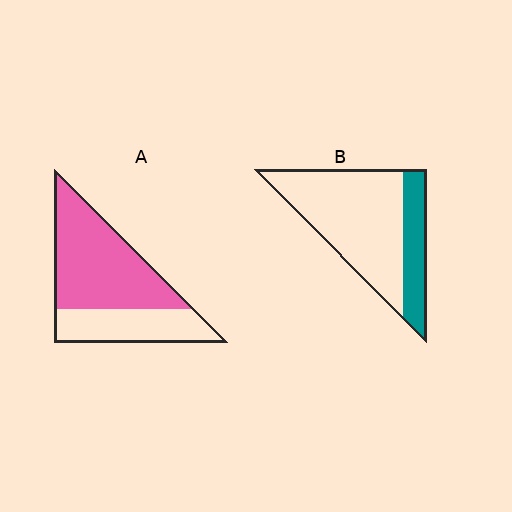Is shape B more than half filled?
No.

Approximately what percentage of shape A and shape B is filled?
A is approximately 65% and B is approximately 25%.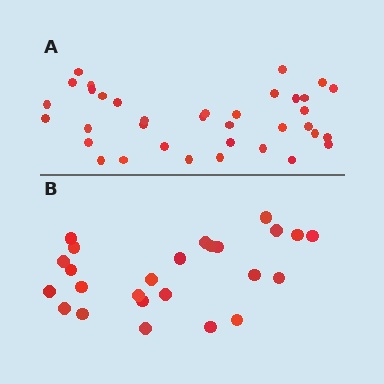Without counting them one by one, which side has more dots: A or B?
Region A (the top region) has more dots.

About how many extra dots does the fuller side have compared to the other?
Region A has roughly 12 or so more dots than region B.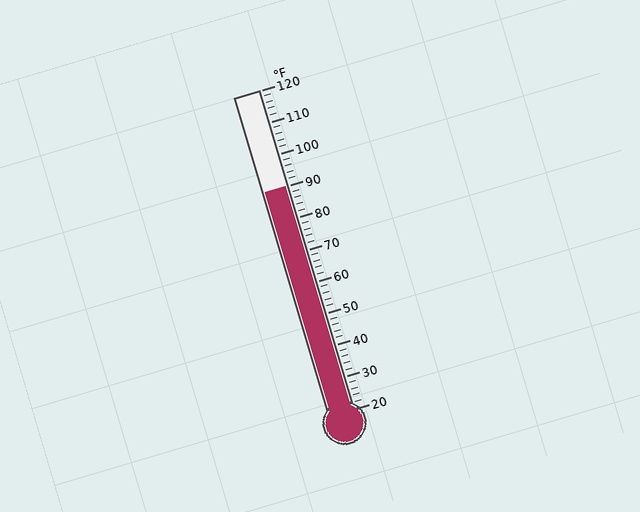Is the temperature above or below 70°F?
The temperature is above 70°F.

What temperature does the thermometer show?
The thermometer shows approximately 90°F.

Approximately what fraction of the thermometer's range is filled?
The thermometer is filled to approximately 70% of its range.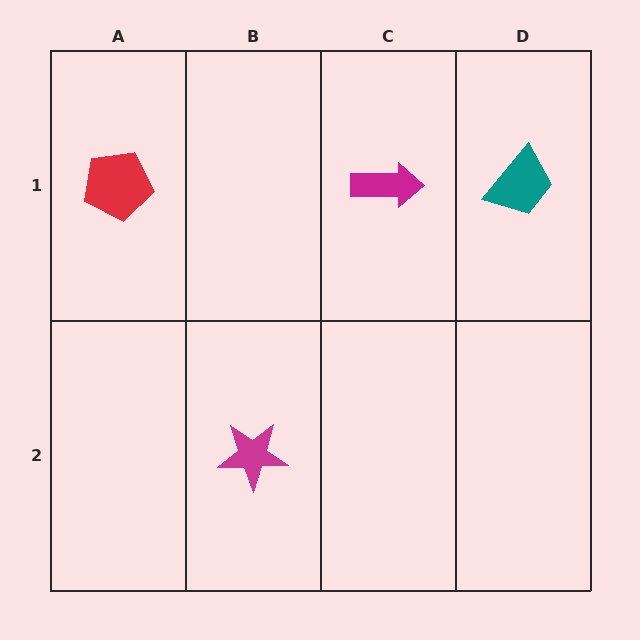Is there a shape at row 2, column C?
No, that cell is empty.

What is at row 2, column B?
A magenta star.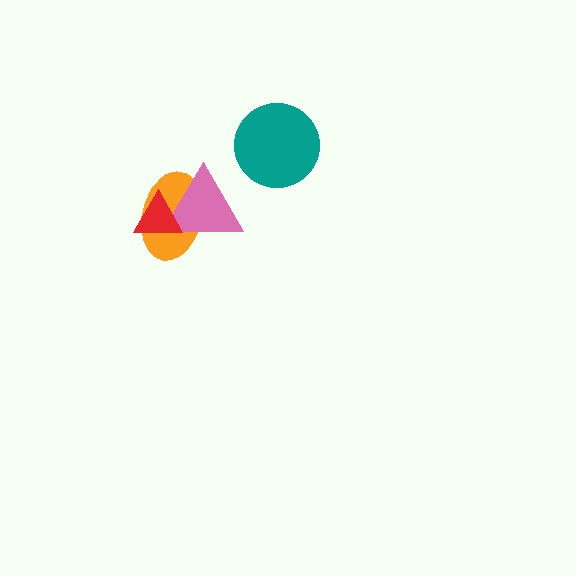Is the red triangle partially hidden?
No, no other shape covers it.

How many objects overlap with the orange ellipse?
2 objects overlap with the orange ellipse.